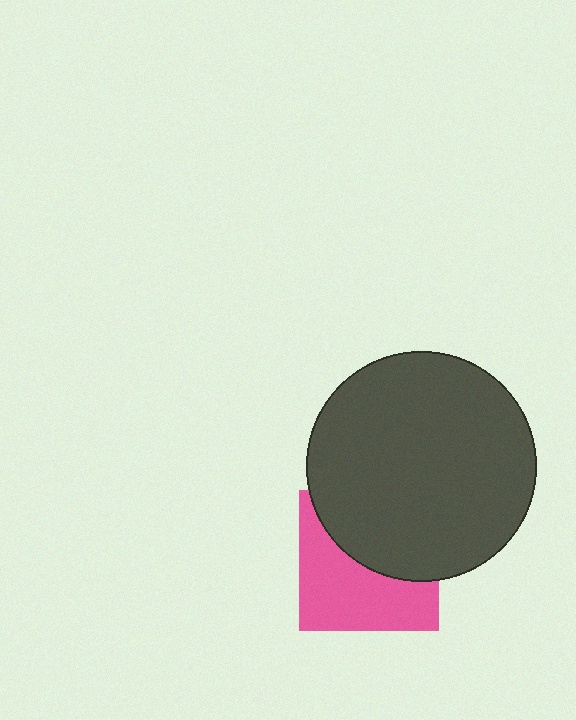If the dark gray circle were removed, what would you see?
You would see the complete pink square.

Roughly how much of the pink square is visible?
About half of it is visible (roughly 52%).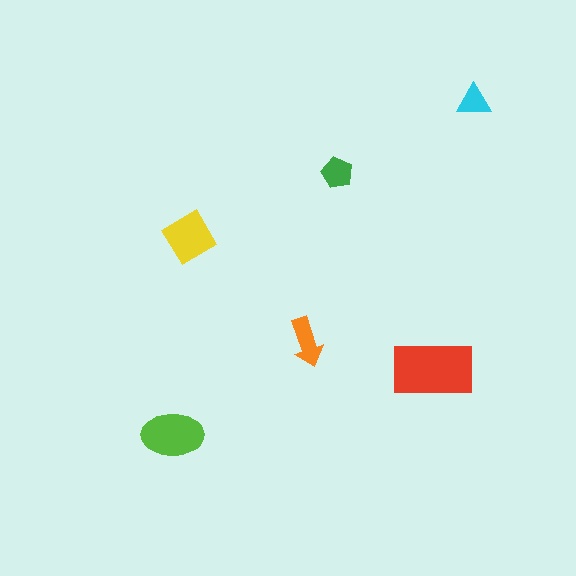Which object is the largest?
The red rectangle.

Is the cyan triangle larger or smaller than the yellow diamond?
Smaller.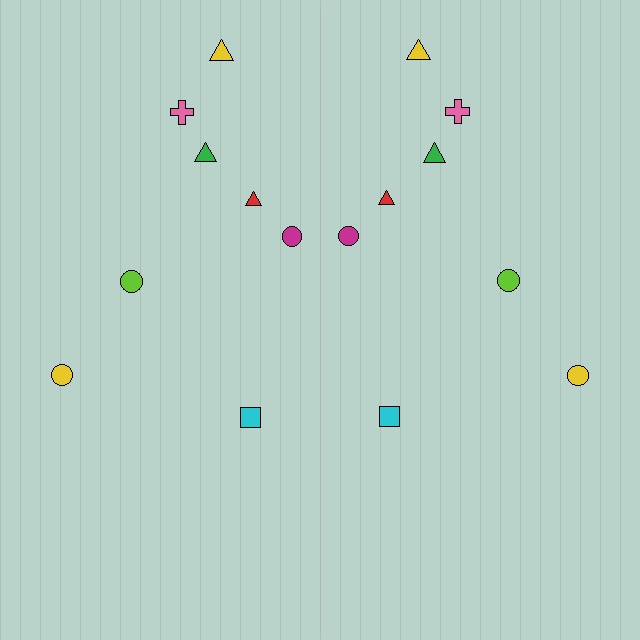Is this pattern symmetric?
Yes, this pattern has bilateral (reflection) symmetry.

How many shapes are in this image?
There are 16 shapes in this image.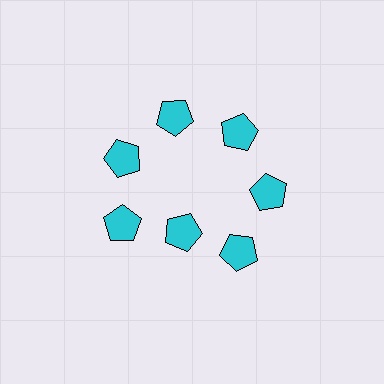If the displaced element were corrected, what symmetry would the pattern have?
It would have 7-fold rotational symmetry — the pattern would map onto itself every 51 degrees.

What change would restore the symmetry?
The symmetry would be restored by moving it outward, back onto the ring so that all 7 pentagons sit at equal angles and equal distance from the center.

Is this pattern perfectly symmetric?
No. The 7 cyan pentagons are arranged in a ring, but one element near the 6 o'clock position is pulled inward toward the center, breaking the 7-fold rotational symmetry.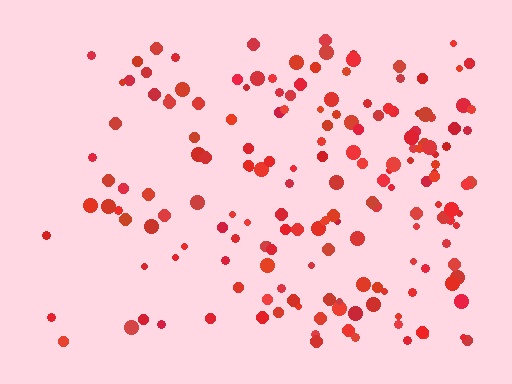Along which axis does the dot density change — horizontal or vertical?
Horizontal.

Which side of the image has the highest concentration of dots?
The right.